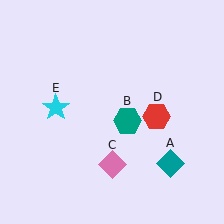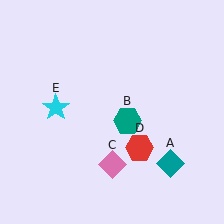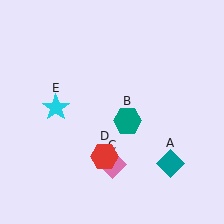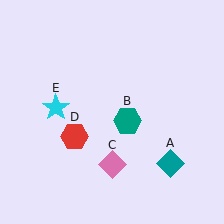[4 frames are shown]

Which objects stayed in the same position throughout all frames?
Teal diamond (object A) and teal hexagon (object B) and pink diamond (object C) and cyan star (object E) remained stationary.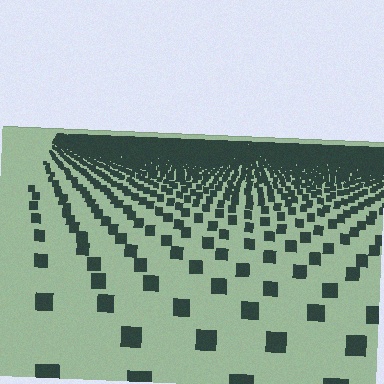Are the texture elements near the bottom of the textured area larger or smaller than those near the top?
Larger. Near the bottom, elements are closer to the viewer and appear at a bigger on-screen size.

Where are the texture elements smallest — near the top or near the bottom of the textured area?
Near the top.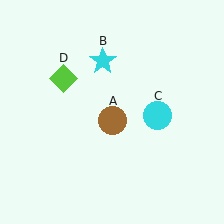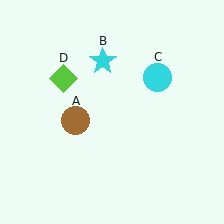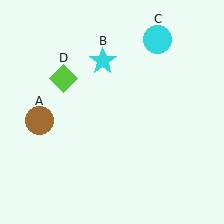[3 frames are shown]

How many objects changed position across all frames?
2 objects changed position: brown circle (object A), cyan circle (object C).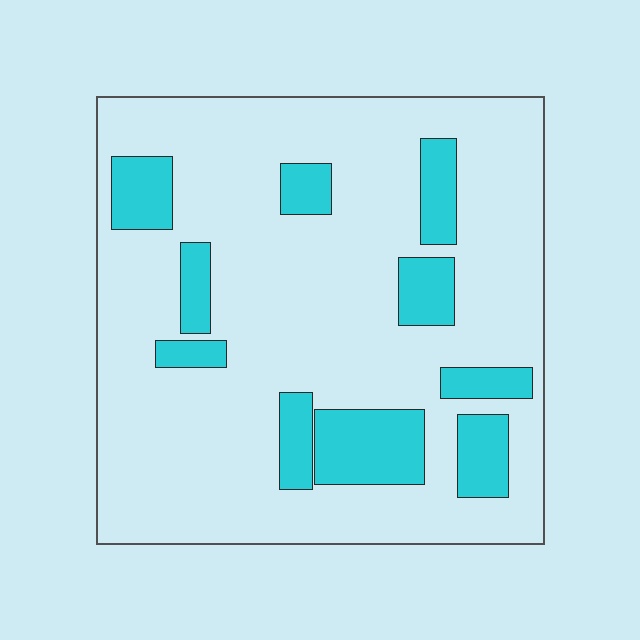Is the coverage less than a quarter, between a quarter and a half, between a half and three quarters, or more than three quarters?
Less than a quarter.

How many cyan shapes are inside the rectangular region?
10.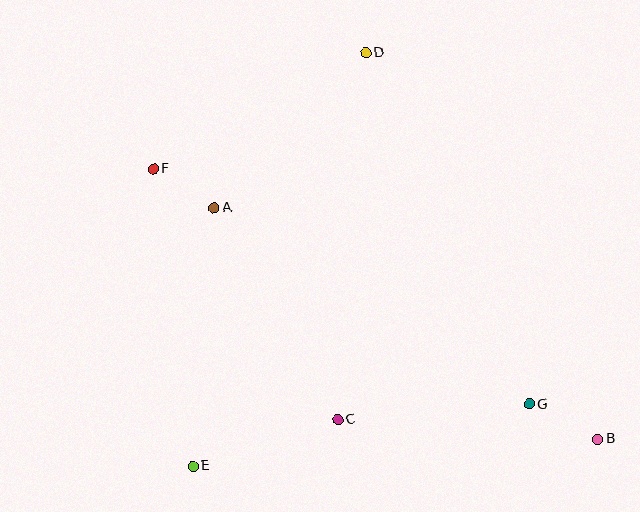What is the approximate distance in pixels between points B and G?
The distance between B and G is approximately 77 pixels.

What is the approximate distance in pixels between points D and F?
The distance between D and F is approximately 242 pixels.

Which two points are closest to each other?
Points A and F are closest to each other.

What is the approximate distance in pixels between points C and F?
The distance between C and F is approximately 311 pixels.